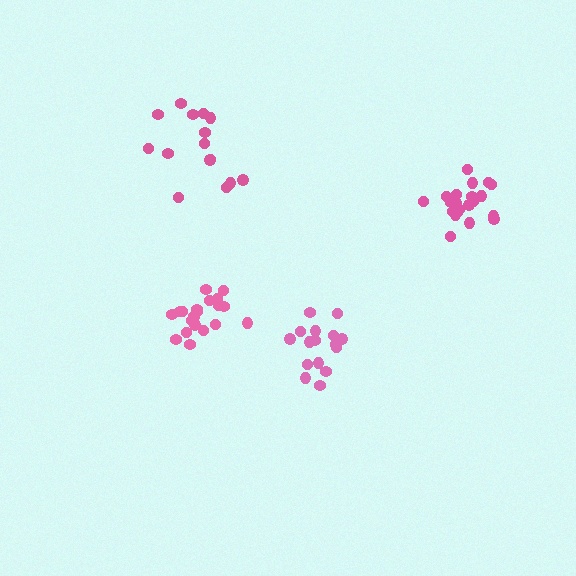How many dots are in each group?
Group 1: 16 dots, Group 2: 15 dots, Group 3: 21 dots, Group 4: 20 dots (72 total).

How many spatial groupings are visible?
There are 4 spatial groupings.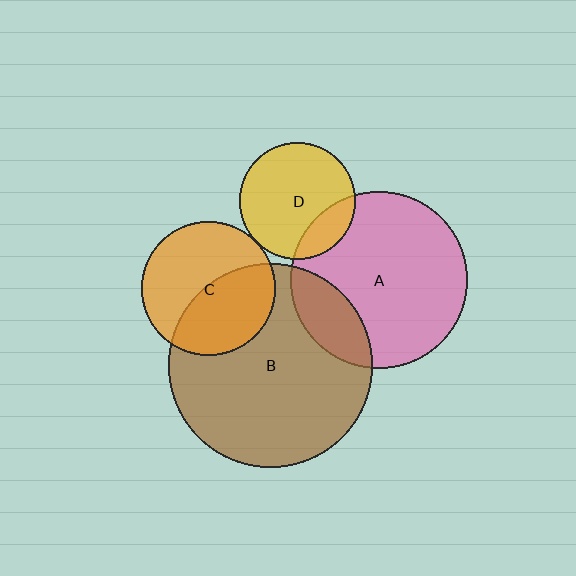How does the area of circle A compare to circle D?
Approximately 2.3 times.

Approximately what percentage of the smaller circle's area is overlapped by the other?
Approximately 45%.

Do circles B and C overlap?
Yes.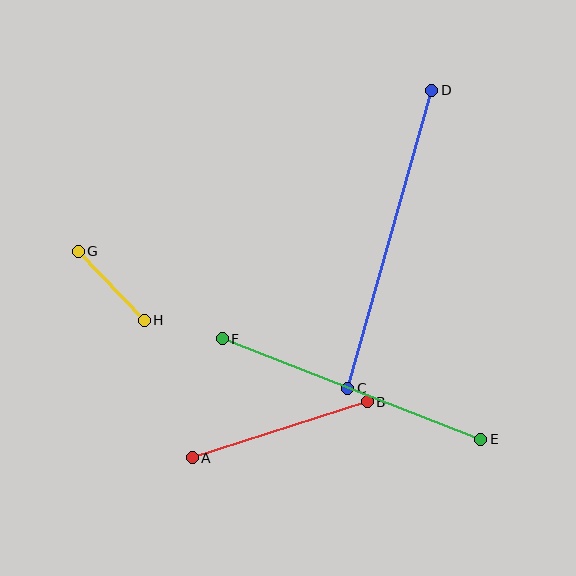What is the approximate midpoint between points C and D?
The midpoint is at approximately (390, 239) pixels.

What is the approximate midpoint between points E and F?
The midpoint is at approximately (352, 389) pixels.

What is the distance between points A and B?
The distance is approximately 184 pixels.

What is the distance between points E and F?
The distance is approximately 277 pixels.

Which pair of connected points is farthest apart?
Points C and D are farthest apart.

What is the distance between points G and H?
The distance is approximately 95 pixels.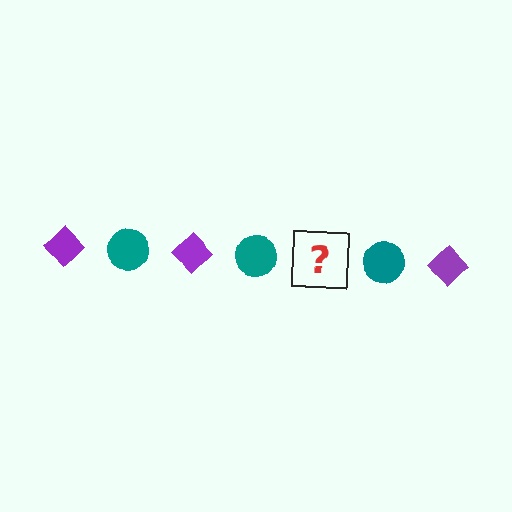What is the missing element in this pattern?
The missing element is a purple diamond.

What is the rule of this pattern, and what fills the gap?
The rule is that the pattern alternates between purple diamond and teal circle. The gap should be filled with a purple diamond.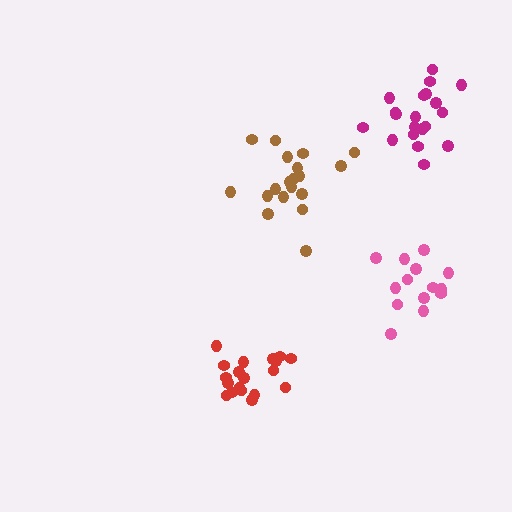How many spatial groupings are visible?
There are 4 spatial groupings.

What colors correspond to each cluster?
The clusters are colored: brown, magenta, pink, red.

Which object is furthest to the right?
The magenta cluster is rightmost.